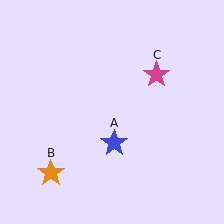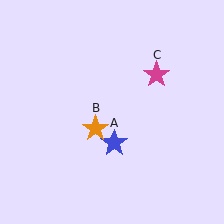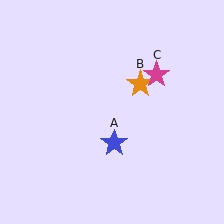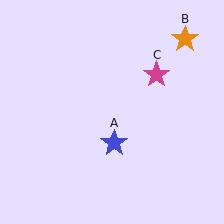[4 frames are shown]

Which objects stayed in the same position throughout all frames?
Blue star (object A) and magenta star (object C) remained stationary.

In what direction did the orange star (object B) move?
The orange star (object B) moved up and to the right.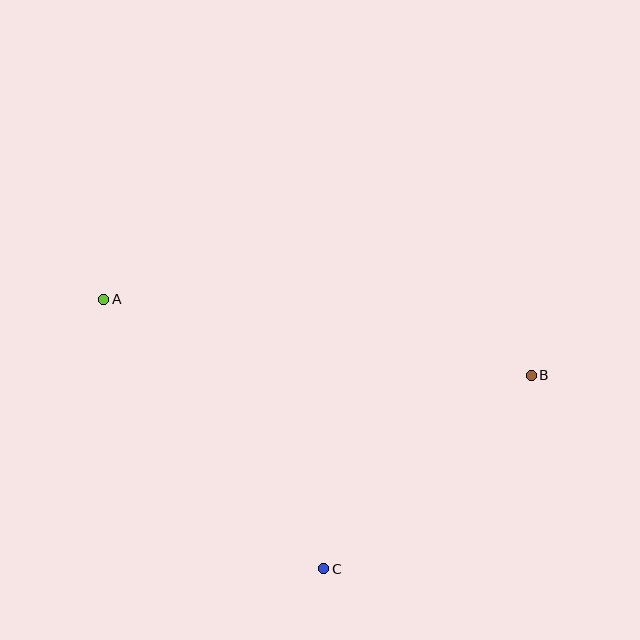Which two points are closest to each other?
Points B and C are closest to each other.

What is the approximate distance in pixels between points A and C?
The distance between A and C is approximately 348 pixels.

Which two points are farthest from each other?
Points A and B are farthest from each other.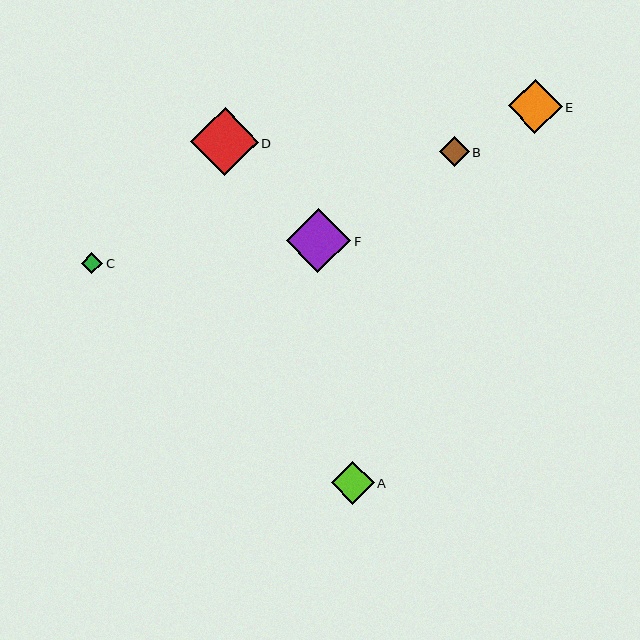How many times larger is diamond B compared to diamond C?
Diamond B is approximately 1.4 times the size of diamond C.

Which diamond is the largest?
Diamond D is the largest with a size of approximately 68 pixels.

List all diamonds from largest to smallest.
From largest to smallest: D, F, E, A, B, C.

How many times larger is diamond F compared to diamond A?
Diamond F is approximately 1.5 times the size of diamond A.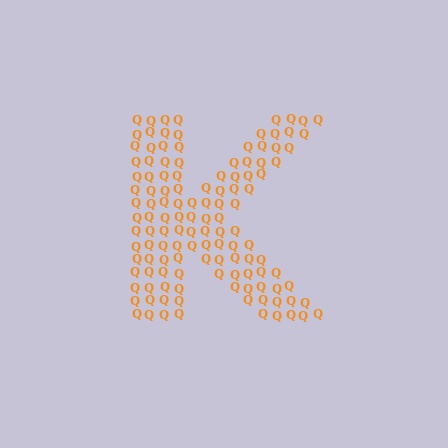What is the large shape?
The large shape is the letter K.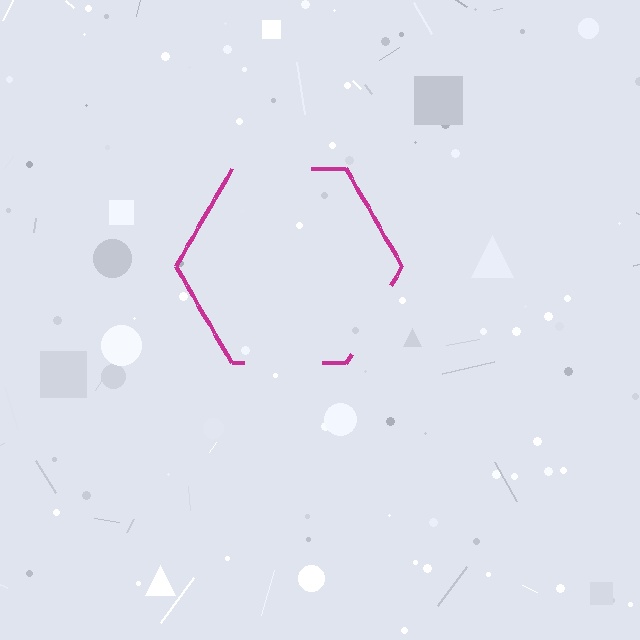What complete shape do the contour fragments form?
The contour fragments form a hexagon.